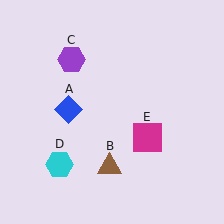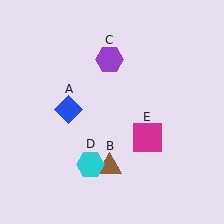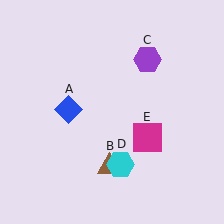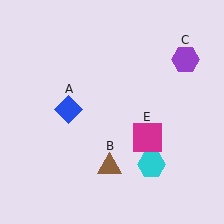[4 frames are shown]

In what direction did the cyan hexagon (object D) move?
The cyan hexagon (object D) moved right.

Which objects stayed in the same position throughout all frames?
Blue diamond (object A) and brown triangle (object B) and magenta square (object E) remained stationary.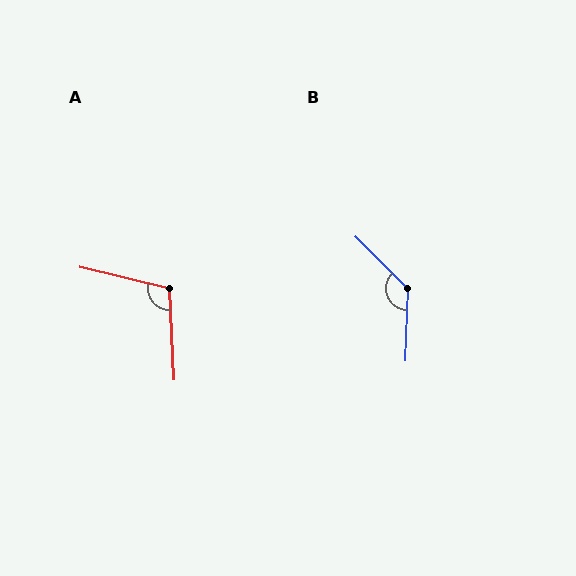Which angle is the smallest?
A, at approximately 106 degrees.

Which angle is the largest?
B, at approximately 133 degrees.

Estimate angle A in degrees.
Approximately 106 degrees.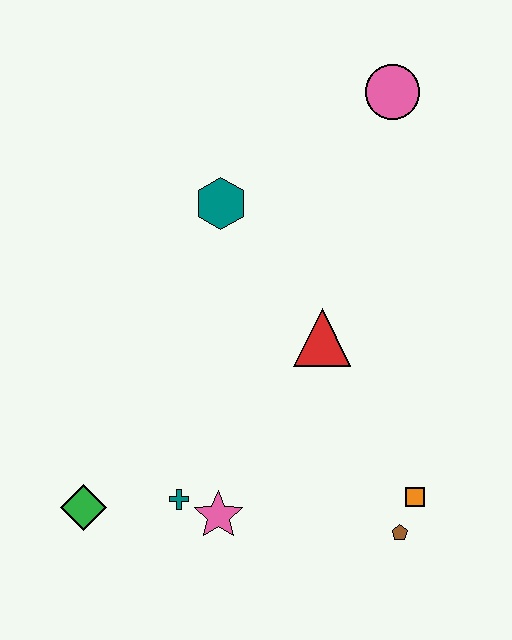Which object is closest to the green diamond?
The teal cross is closest to the green diamond.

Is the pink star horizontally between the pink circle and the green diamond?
Yes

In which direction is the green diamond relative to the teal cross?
The green diamond is to the left of the teal cross.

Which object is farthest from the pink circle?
The green diamond is farthest from the pink circle.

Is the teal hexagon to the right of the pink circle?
No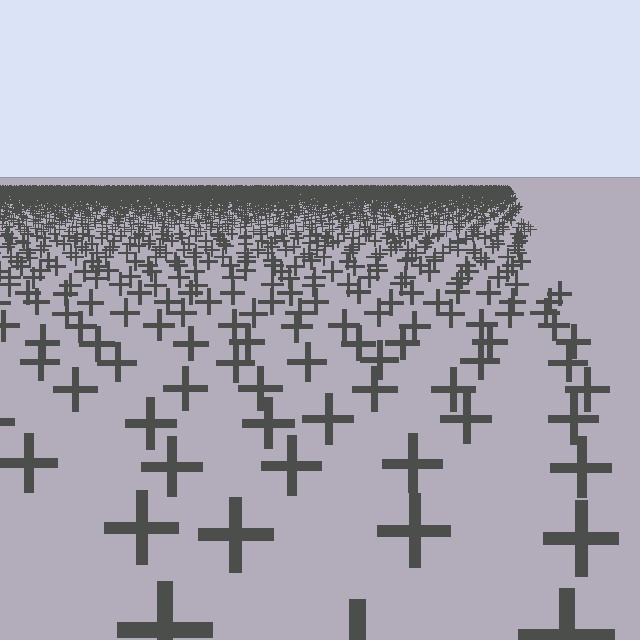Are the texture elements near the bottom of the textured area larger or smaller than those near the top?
Larger. Near the bottom, elements are closer to the viewer and appear at a bigger on-screen size.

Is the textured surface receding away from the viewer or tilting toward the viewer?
The surface is receding away from the viewer. Texture elements get smaller and denser toward the top.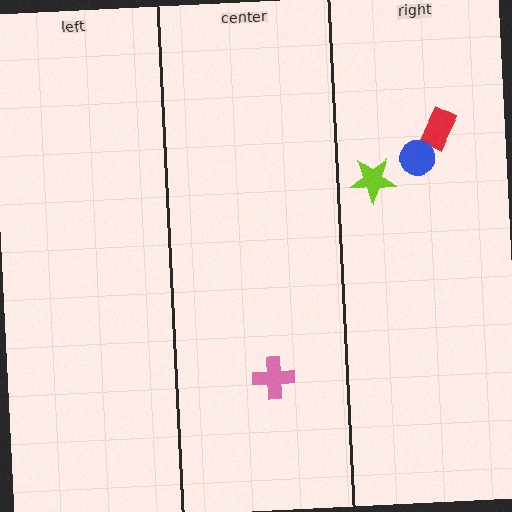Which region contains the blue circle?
The right region.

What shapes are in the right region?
The red rectangle, the blue circle, the lime star.